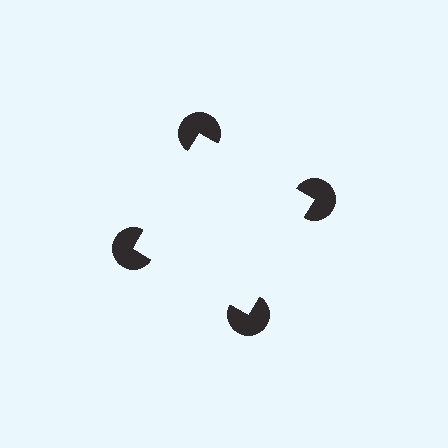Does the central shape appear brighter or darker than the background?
It typically appears slightly brighter than the background, even though no actual brightness change is drawn.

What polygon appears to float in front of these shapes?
An illusory square — its edges are inferred from the aligned wedge cuts in the pac-man discs, not physically drawn.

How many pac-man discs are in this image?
There are 4 — one at each vertex of the illusory square.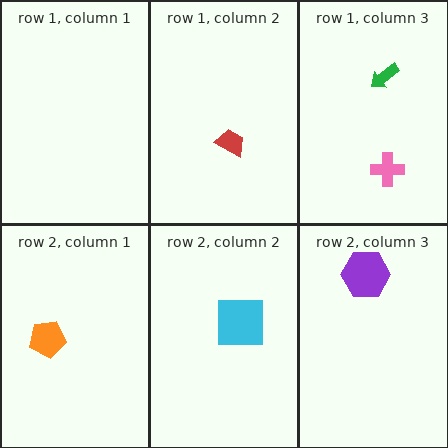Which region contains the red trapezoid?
The row 1, column 2 region.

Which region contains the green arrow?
The row 1, column 3 region.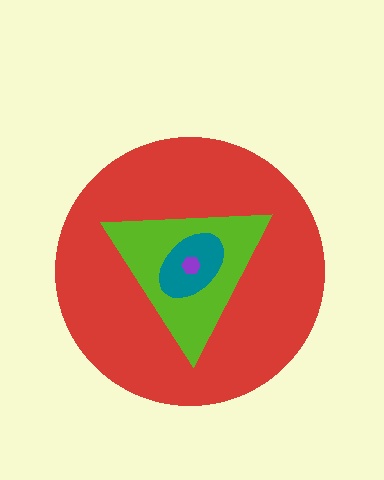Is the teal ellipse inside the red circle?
Yes.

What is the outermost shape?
The red circle.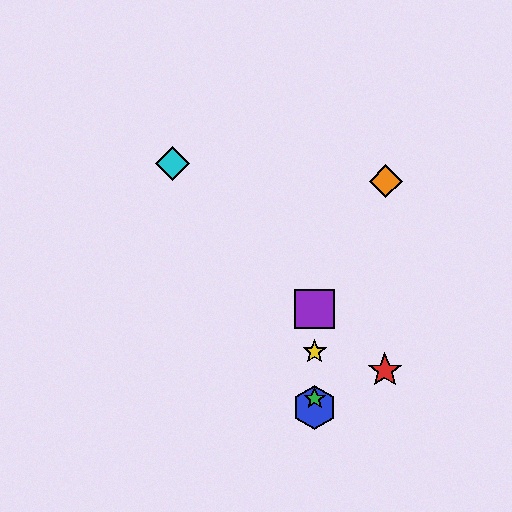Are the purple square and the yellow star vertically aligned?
Yes, both are at x≈315.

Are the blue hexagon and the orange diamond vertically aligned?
No, the blue hexagon is at x≈315 and the orange diamond is at x≈386.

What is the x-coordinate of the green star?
The green star is at x≈315.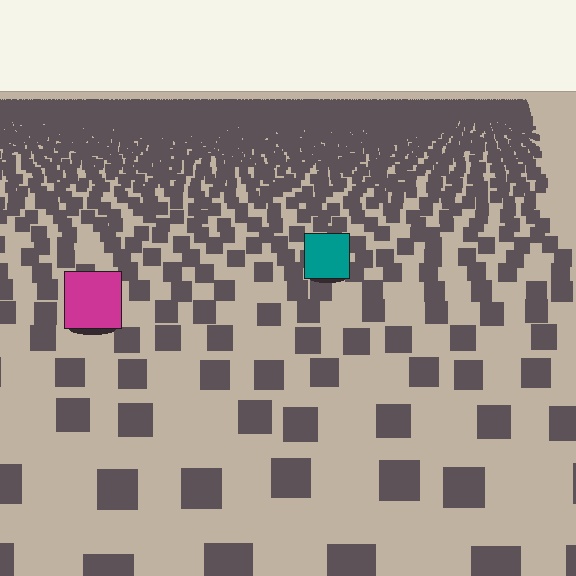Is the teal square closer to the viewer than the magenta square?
No. The magenta square is closer — you can tell from the texture gradient: the ground texture is coarser near it.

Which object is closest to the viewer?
The magenta square is closest. The texture marks near it are larger and more spread out.